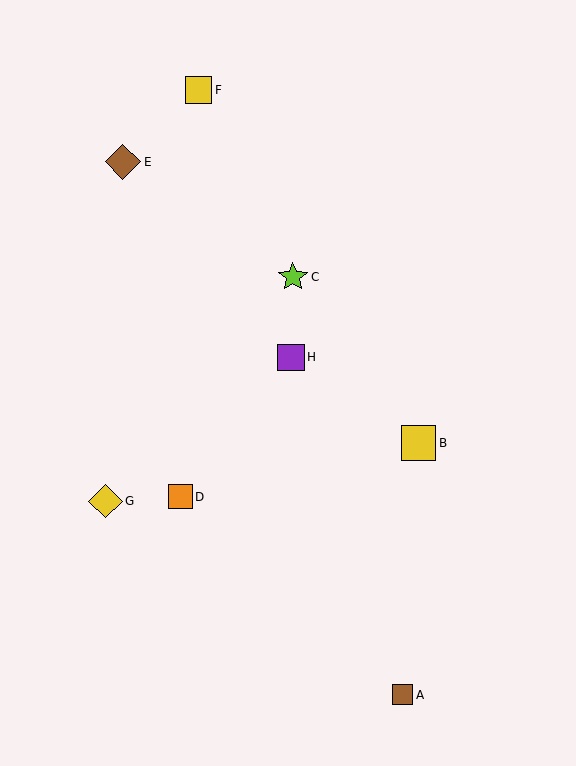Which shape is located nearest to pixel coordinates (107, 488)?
The yellow diamond (labeled G) at (106, 501) is nearest to that location.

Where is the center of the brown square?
The center of the brown square is at (403, 695).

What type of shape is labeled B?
Shape B is a yellow square.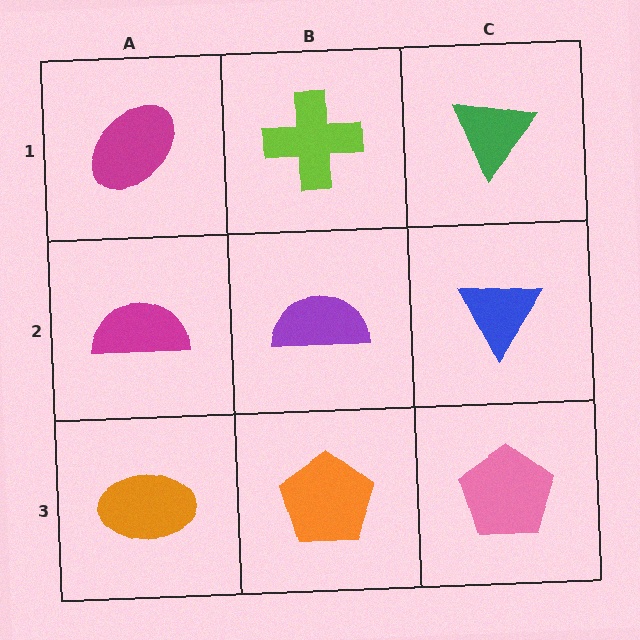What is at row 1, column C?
A green triangle.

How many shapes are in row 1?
3 shapes.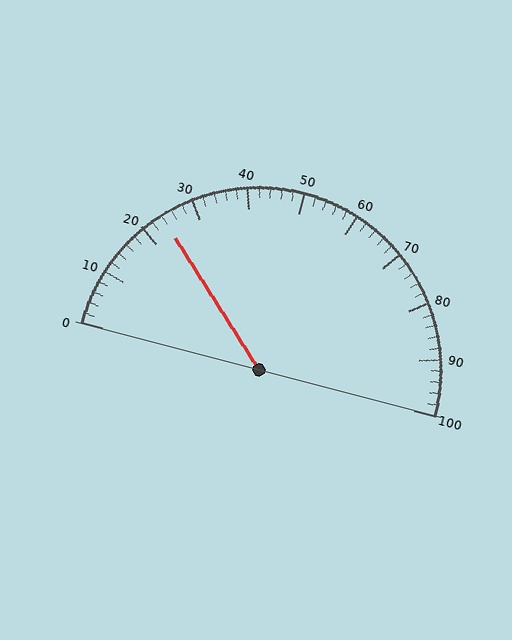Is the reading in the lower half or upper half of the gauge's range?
The reading is in the lower half of the range (0 to 100).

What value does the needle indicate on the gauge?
The needle indicates approximately 24.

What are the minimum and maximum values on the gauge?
The gauge ranges from 0 to 100.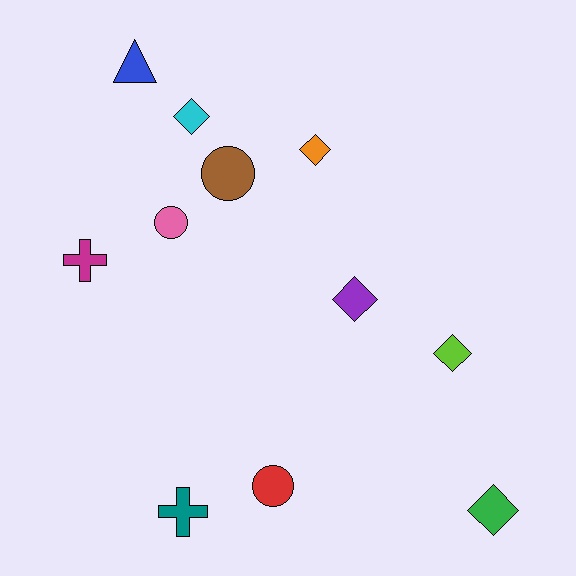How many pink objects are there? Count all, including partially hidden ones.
There is 1 pink object.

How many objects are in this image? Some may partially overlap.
There are 11 objects.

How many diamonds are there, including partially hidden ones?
There are 5 diamonds.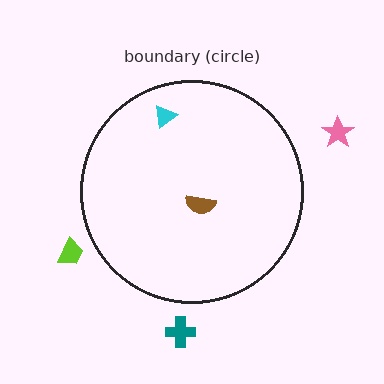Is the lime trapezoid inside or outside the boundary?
Outside.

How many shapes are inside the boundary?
2 inside, 3 outside.